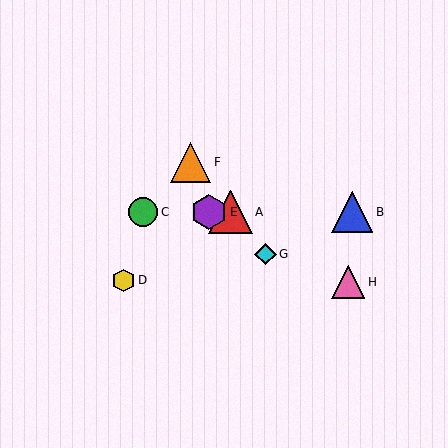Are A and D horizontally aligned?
No, A is at y≈212 and D is at y≈280.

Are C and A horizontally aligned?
Yes, both are at y≈212.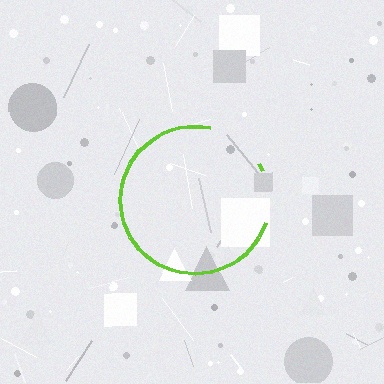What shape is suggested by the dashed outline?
The dashed outline suggests a circle.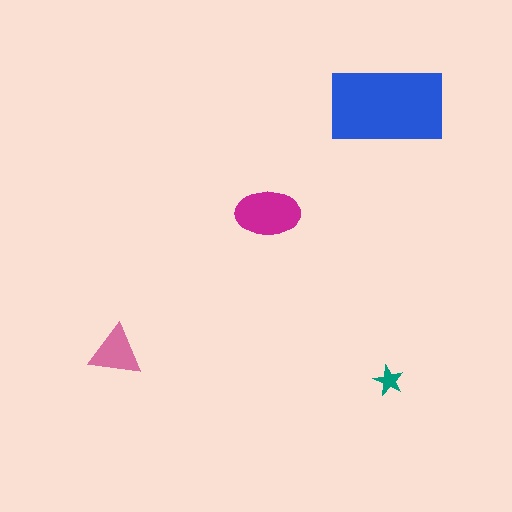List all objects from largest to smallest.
The blue rectangle, the magenta ellipse, the pink triangle, the teal star.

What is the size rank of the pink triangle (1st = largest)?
3rd.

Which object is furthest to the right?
The teal star is rightmost.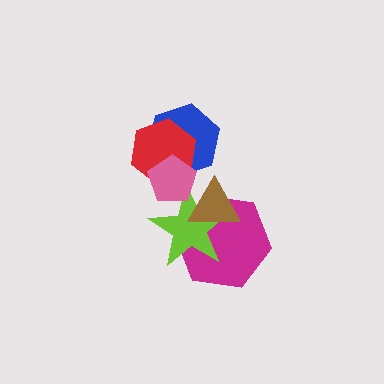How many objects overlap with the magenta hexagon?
2 objects overlap with the magenta hexagon.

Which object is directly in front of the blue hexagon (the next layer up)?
The red hexagon is directly in front of the blue hexagon.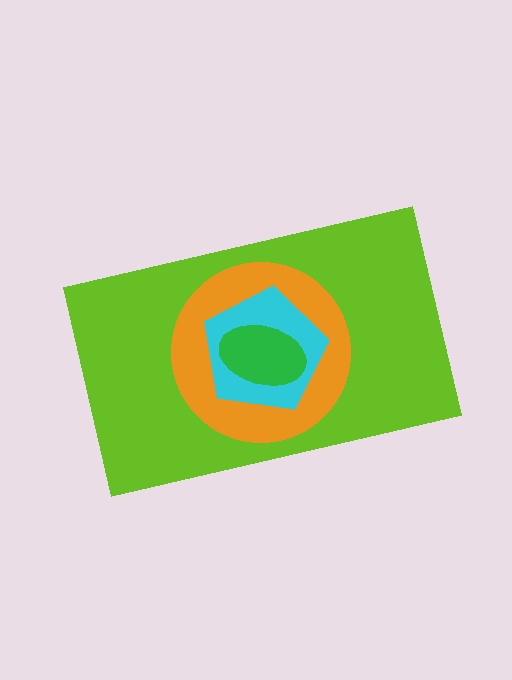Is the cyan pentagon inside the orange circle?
Yes.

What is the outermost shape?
The lime rectangle.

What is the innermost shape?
The green ellipse.